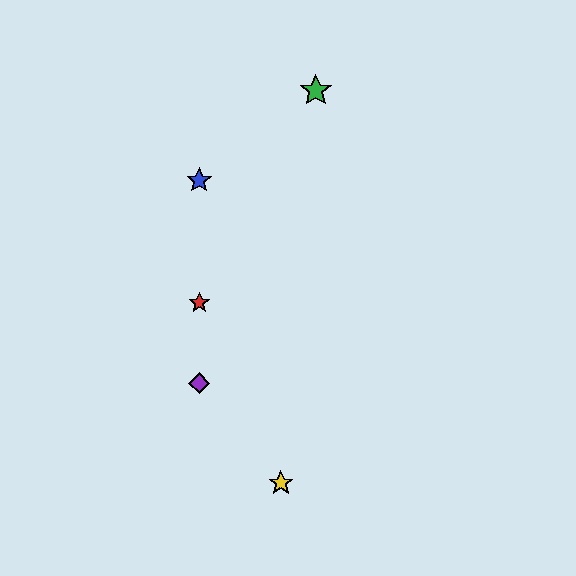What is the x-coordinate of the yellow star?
The yellow star is at x≈281.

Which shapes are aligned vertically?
The red star, the blue star, the purple diamond are aligned vertically.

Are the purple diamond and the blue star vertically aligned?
Yes, both are at x≈199.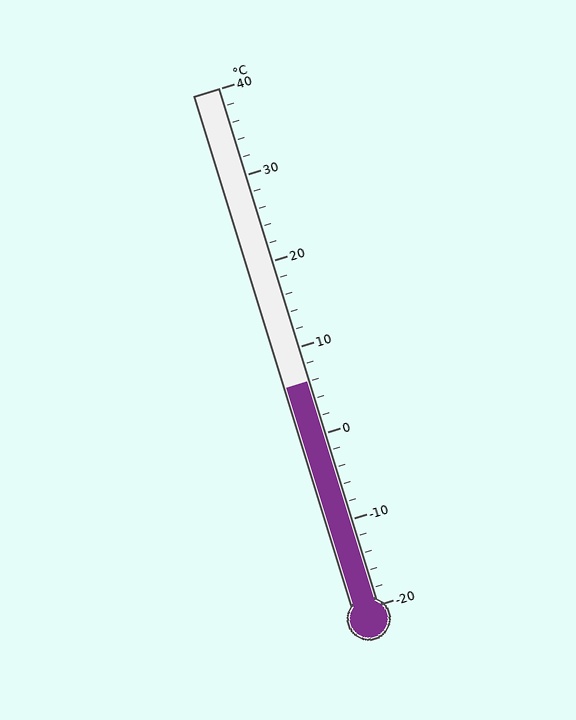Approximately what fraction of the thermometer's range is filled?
The thermometer is filled to approximately 45% of its range.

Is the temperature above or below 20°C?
The temperature is below 20°C.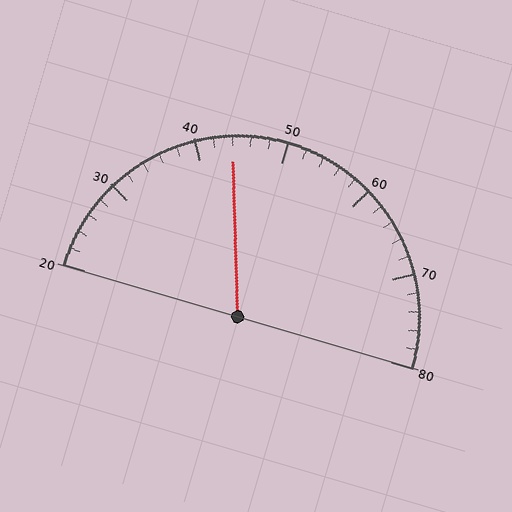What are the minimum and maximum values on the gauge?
The gauge ranges from 20 to 80.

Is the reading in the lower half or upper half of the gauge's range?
The reading is in the lower half of the range (20 to 80).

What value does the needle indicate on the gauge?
The needle indicates approximately 44.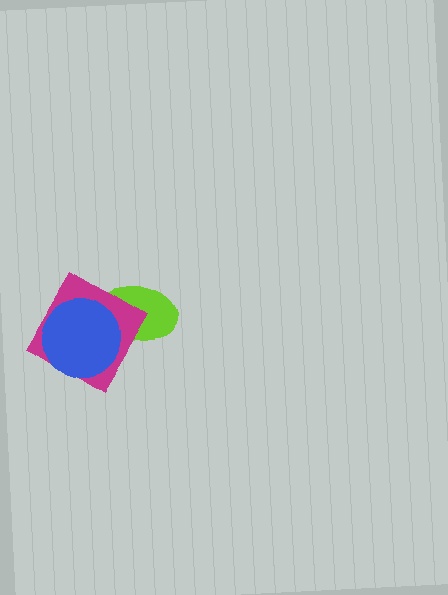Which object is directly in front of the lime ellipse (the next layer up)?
The magenta diamond is directly in front of the lime ellipse.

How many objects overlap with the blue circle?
2 objects overlap with the blue circle.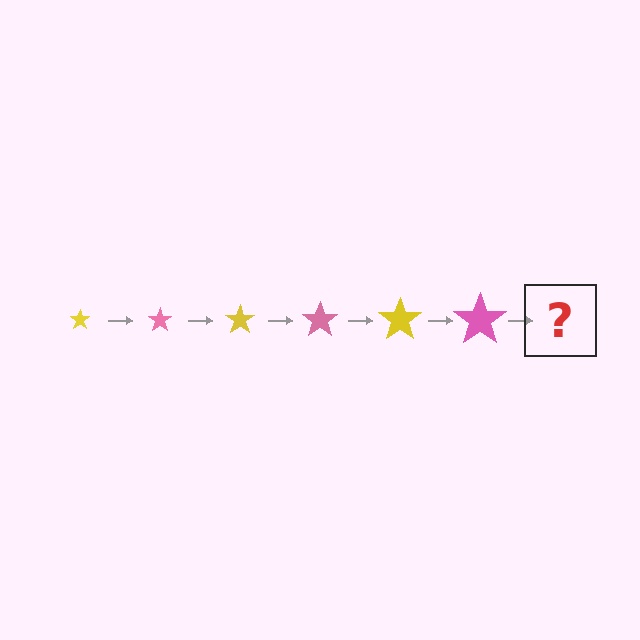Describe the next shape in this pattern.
It should be a yellow star, larger than the previous one.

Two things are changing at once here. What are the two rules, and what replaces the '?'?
The two rules are that the star grows larger each step and the color cycles through yellow and pink. The '?' should be a yellow star, larger than the previous one.